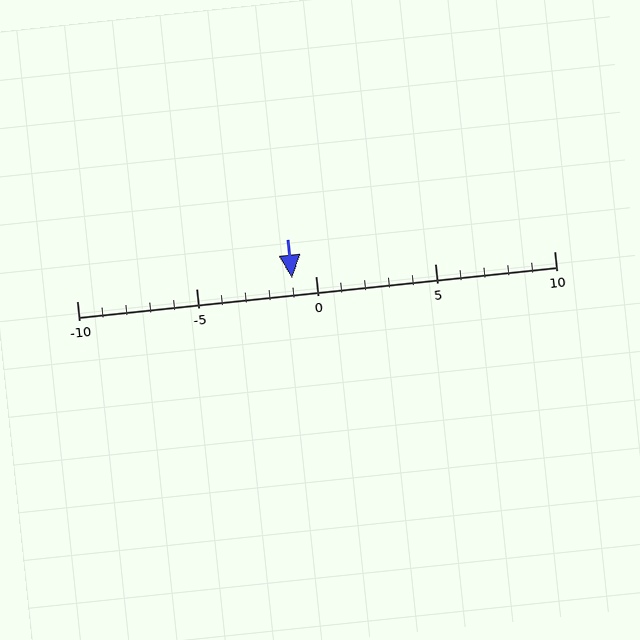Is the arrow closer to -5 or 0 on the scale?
The arrow is closer to 0.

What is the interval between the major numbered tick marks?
The major tick marks are spaced 5 units apart.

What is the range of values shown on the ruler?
The ruler shows values from -10 to 10.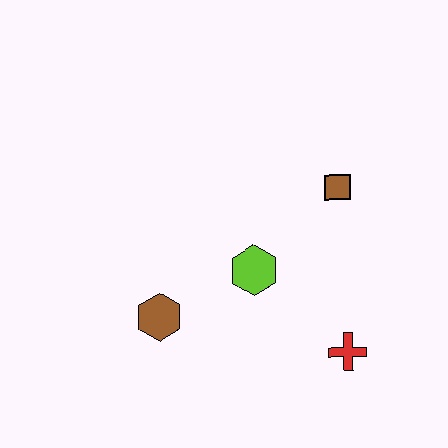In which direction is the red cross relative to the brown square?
The red cross is below the brown square.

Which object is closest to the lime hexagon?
The brown hexagon is closest to the lime hexagon.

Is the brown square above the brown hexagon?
Yes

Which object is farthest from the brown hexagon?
The brown square is farthest from the brown hexagon.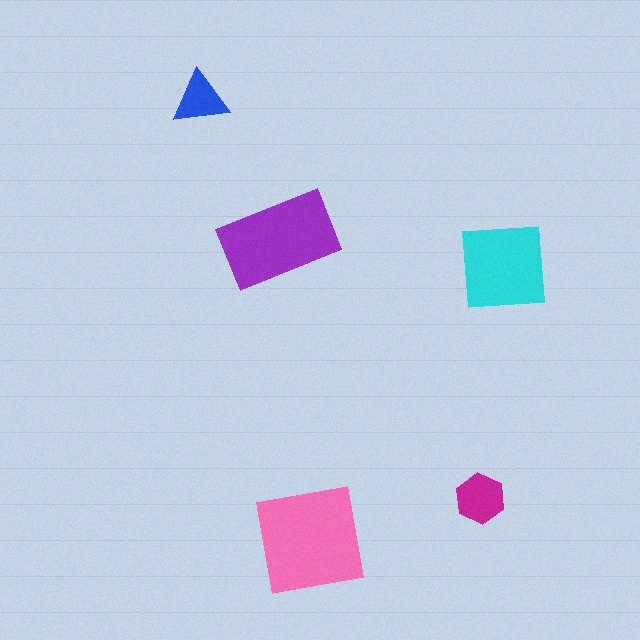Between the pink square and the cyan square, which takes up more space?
The pink square.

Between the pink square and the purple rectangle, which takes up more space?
The pink square.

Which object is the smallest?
The blue triangle.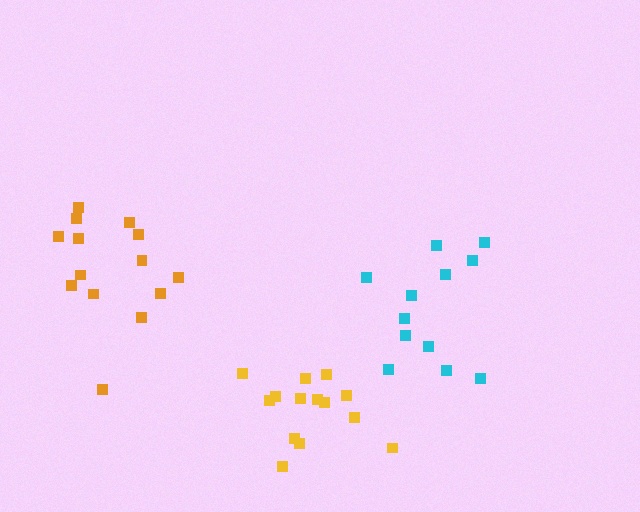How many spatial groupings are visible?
There are 3 spatial groupings.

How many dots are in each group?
Group 1: 14 dots, Group 2: 14 dots, Group 3: 12 dots (40 total).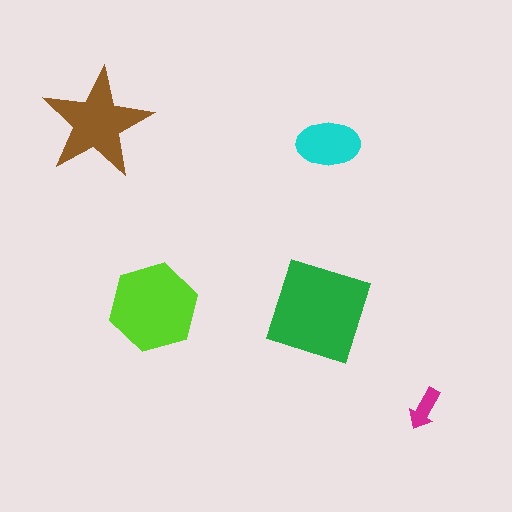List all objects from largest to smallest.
The green diamond, the lime hexagon, the brown star, the cyan ellipse, the magenta arrow.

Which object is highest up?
The brown star is topmost.